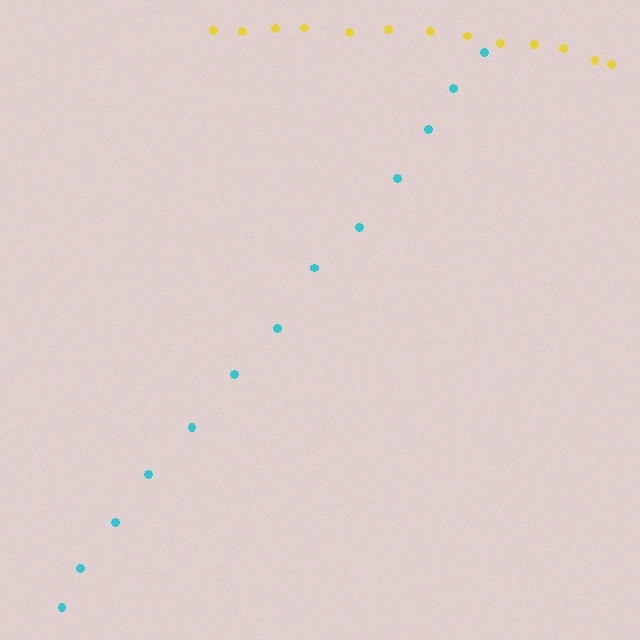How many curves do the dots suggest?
There are 2 distinct paths.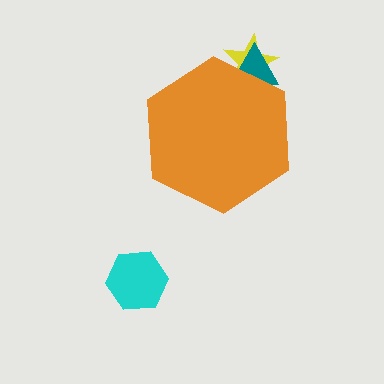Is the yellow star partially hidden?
Yes, the yellow star is partially hidden behind the orange hexagon.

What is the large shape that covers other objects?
An orange hexagon.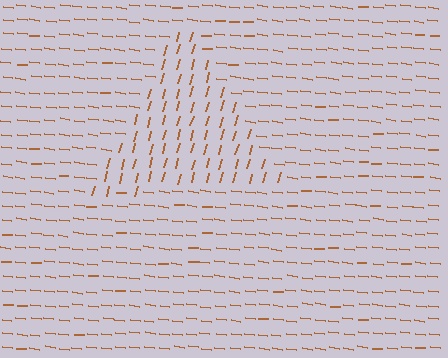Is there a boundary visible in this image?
Yes, there is a texture boundary formed by a change in line orientation.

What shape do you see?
I see a triangle.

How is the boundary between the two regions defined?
The boundary is defined purely by a change in line orientation (approximately 81 degrees difference). All lines are the same color and thickness.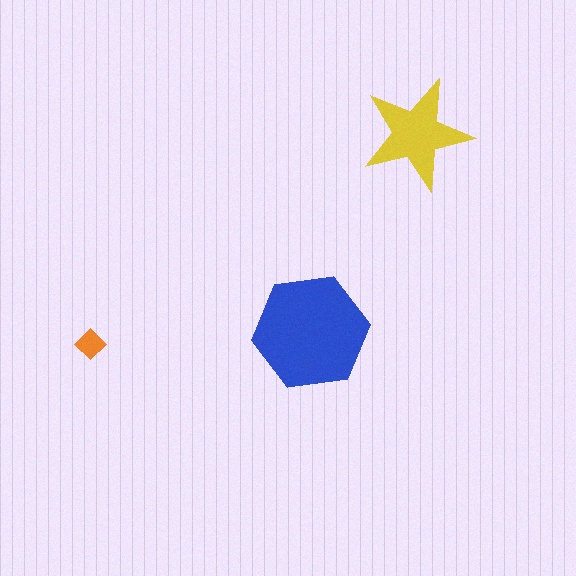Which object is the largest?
The blue hexagon.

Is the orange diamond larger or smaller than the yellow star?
Smaller.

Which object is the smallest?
The orange diamond.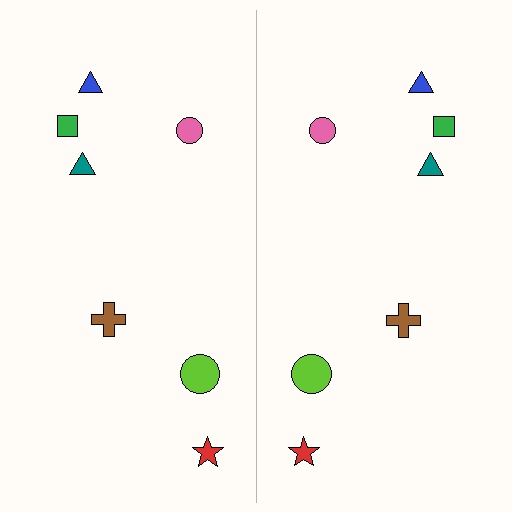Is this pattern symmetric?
Yes, this pattern has bilateral (reflection) symmetry.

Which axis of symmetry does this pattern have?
The pattern has a vertical axis of symmetry running through the center of the image.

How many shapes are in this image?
There are 14 shapes in this image.